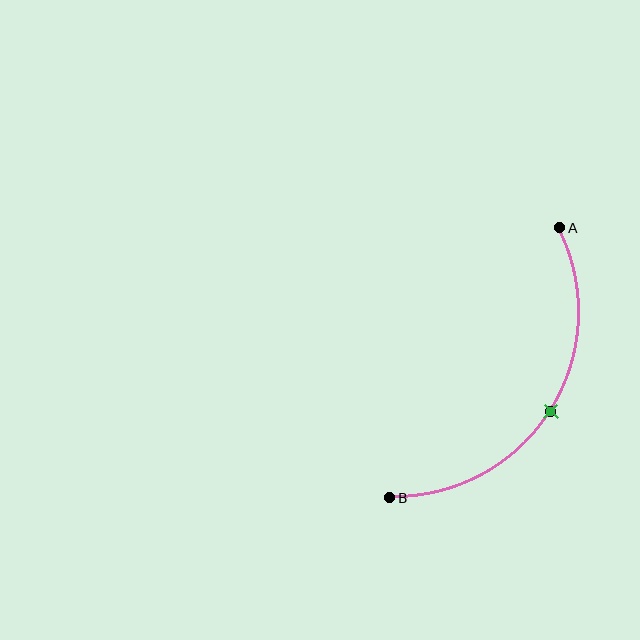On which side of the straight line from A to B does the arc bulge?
The arc bulges to the right of the straight line connecting A and B.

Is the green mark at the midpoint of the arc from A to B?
Yes. The green mark lies on the arc at equal arc-length from both A and B — it is the arc midpoint.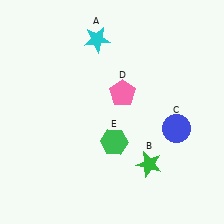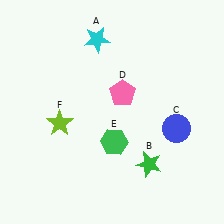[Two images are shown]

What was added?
A lime star (F) was added in Image 2.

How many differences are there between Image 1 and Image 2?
There is 1 difference between the two images.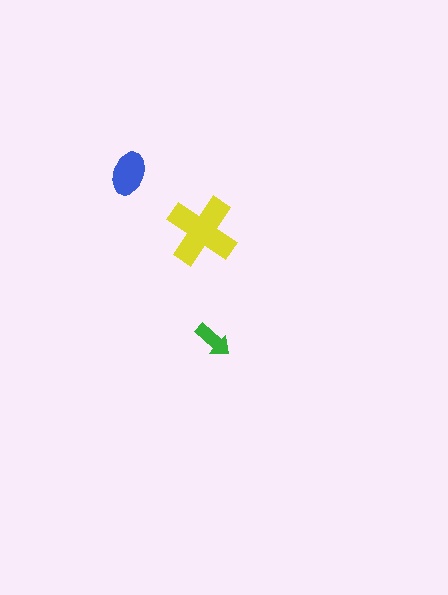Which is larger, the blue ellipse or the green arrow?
The blue ellipse.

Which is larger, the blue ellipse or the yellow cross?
The yellow cross.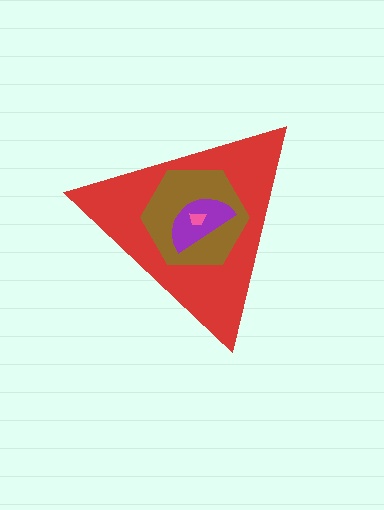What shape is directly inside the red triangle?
The brown hexagon.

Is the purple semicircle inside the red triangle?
Yes.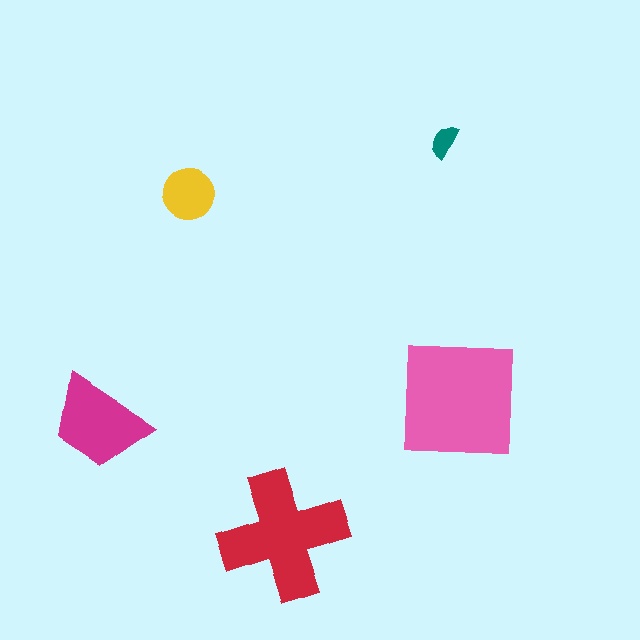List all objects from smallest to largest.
The teal semicircle, the yellow circle, the magenta trapezoid, the red cross, the pink square.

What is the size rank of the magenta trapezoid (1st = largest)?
3rd.